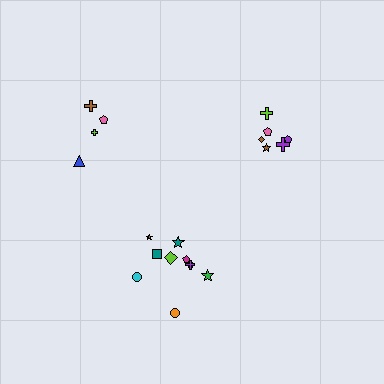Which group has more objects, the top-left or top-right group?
The top-right group.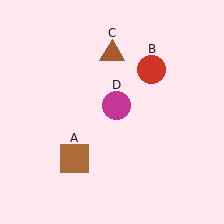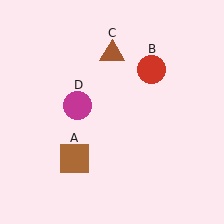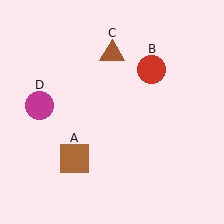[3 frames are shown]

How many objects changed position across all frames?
1 object changed position: magenta circle (object D).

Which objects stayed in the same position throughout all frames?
Brown square (object A) and red circle (object B) and brown triangle (object C) remained stationary.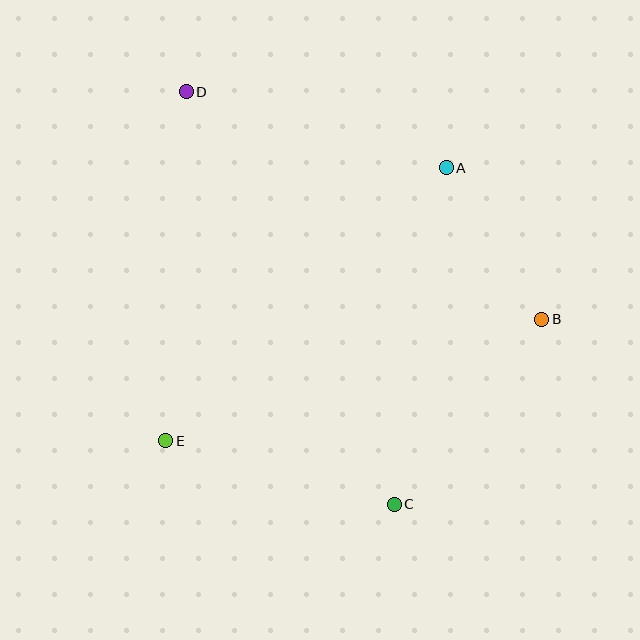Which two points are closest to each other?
Points A and B are closest to each other.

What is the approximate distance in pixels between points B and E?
The distance between B and E is approximately 395 pixels.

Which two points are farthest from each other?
Points C and D are farthest from each other.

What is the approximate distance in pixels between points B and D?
The distance between B and D is approximately 422 pixels.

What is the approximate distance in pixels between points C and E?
The distance between C and E is approximately 237 pixels.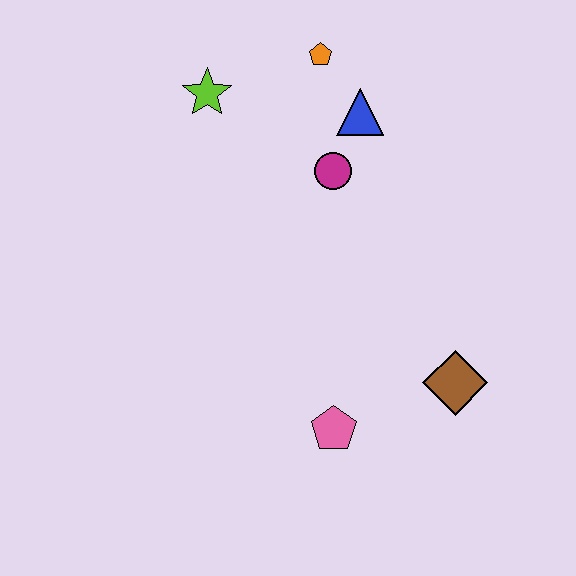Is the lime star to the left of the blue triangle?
Yes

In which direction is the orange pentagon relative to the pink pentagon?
The orange pentagon is above the pink pentagon.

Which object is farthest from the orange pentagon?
The pink pentagon is farthest from the orange pentagon.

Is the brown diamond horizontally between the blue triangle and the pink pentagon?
No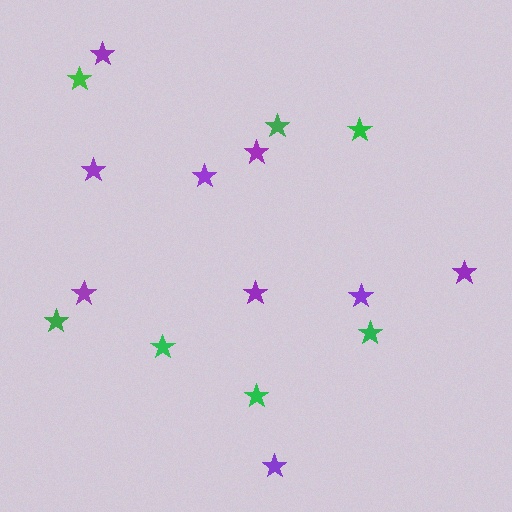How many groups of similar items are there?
There are 2 groups: one group of green stars (7) and one group of purple stars (9).